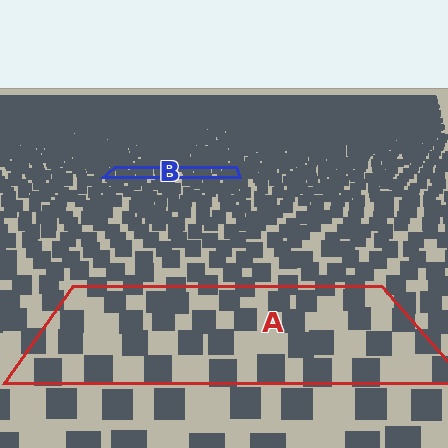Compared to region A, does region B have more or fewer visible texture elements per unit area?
Region B has more texture elements per unit area — they are packed more densely because it is farther away.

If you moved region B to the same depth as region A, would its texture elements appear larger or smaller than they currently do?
They would appear larger. At a closer depth, the same texture elements are projected at a bigger on-screen size.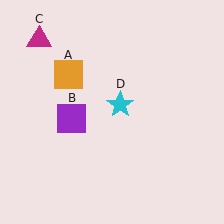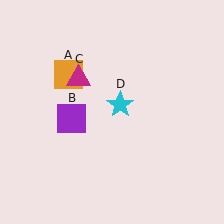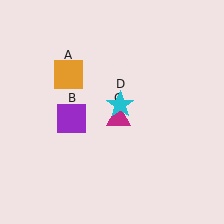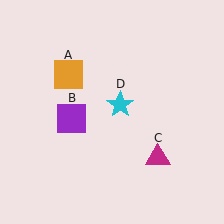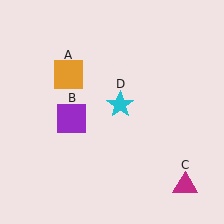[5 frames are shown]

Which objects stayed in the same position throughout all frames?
Orange square (object A) and purple square (object B) and cyan star (object D) remained stationary.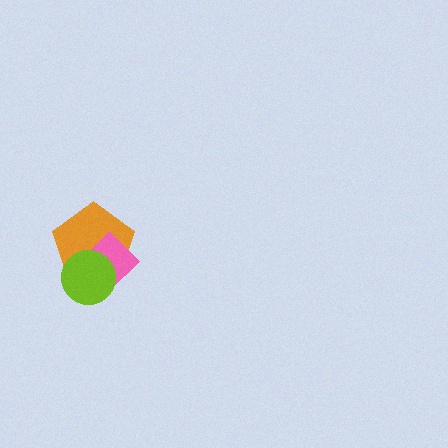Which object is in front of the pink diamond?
The lime circle is in front of the pink diamond.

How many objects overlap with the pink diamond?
2 objects overlap with the pink diamond.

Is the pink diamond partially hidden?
Yes, it is partially covered by another shape.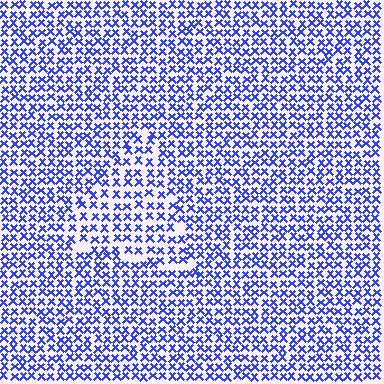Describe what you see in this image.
The image contains small blue elements arranged at two different densities. A triangle-shaped region is visible where the elements are less densely packed than the surrounding area.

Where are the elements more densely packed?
The elements are more densely packed outside the triangle boundary.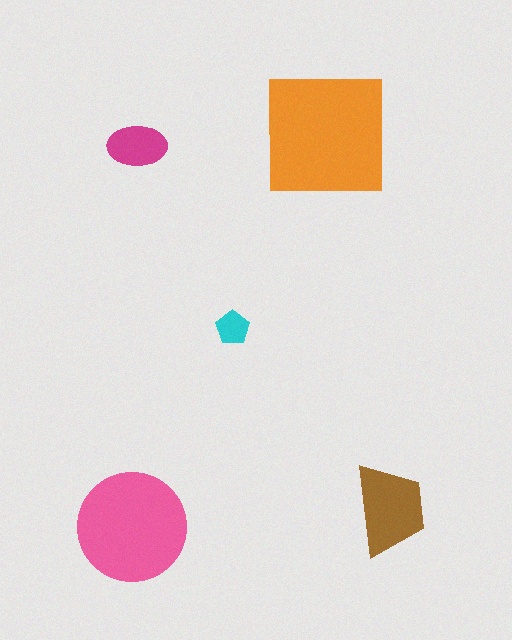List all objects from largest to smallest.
The orange square, the pink circle, the brown trapezoid, the magenta ellipse, the cyan pentagon.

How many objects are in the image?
There are 5 objects in the image.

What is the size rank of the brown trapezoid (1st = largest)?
3rd.